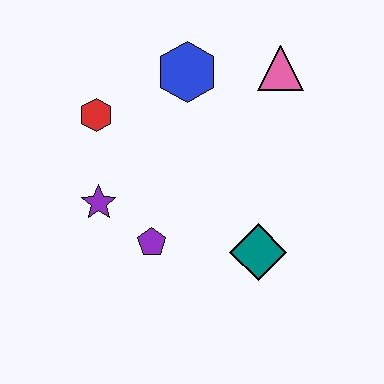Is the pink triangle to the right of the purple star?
Yes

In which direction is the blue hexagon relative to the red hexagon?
The blue hexagon is to the right of the red hexagon.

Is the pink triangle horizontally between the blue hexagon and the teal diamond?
No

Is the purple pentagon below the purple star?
Yes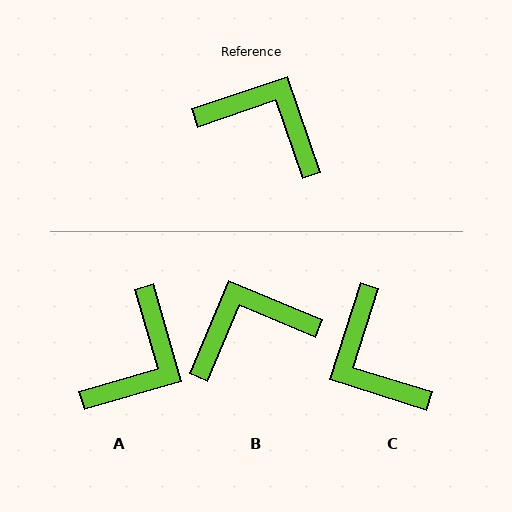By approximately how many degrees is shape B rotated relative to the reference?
Approximately 49 degrees counter-clockwise.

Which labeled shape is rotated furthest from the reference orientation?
C, about 144 degrees away.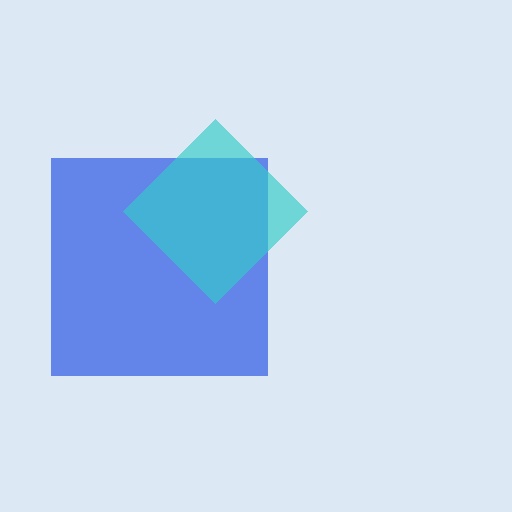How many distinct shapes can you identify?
There are 2 distinct shapes: a blue square, a cyan diamond.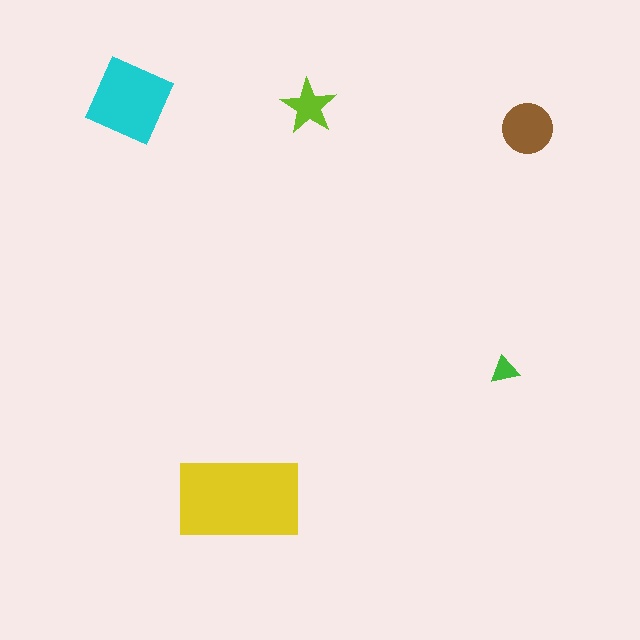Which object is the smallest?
The green triangle.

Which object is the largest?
The yellow rectangle.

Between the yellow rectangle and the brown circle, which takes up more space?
The yellow rectangle.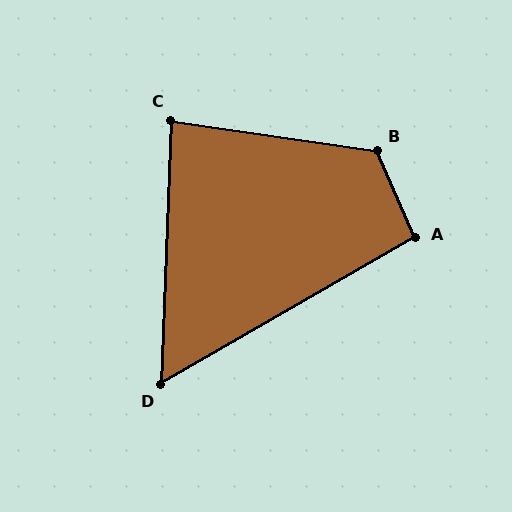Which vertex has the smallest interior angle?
D, at approximately 58 degrees.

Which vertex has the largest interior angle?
B, at approximately 122 degrees.